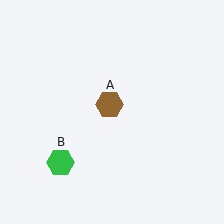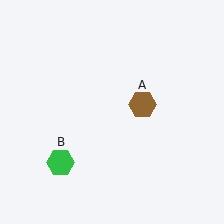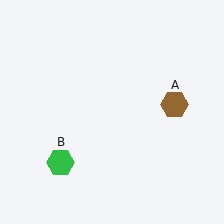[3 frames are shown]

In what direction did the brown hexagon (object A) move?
The brown hexagon (object A) moved right.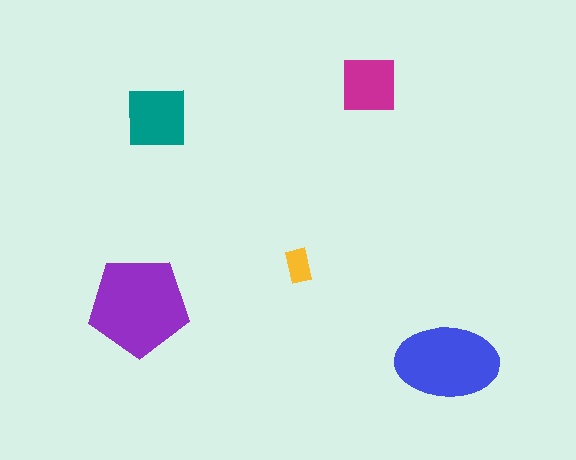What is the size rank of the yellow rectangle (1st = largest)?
5th.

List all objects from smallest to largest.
The yellow rectangle, the magenta square, the teal square, the blue ellipse, the purple pentagon.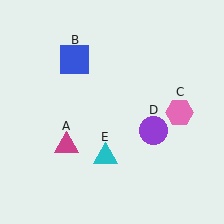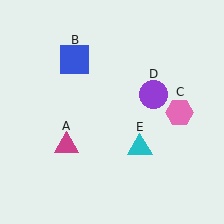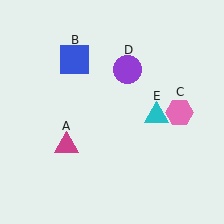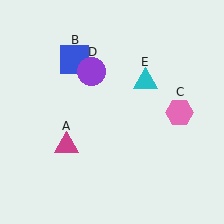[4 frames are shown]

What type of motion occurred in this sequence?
The purple circle (object D), cyan triangle (object E) rotated counterclockwise around the center of the scene.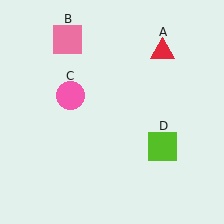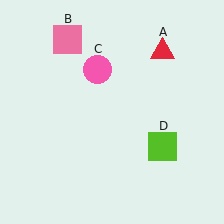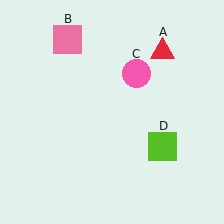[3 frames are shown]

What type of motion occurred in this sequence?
The pink circle (object C) rotated clockwise around the center of the scene.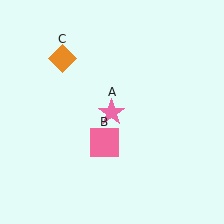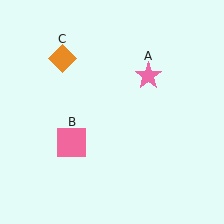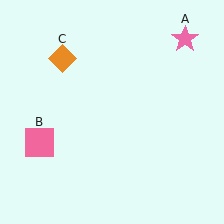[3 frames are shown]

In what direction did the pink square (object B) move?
The pink square (object B) moved left.